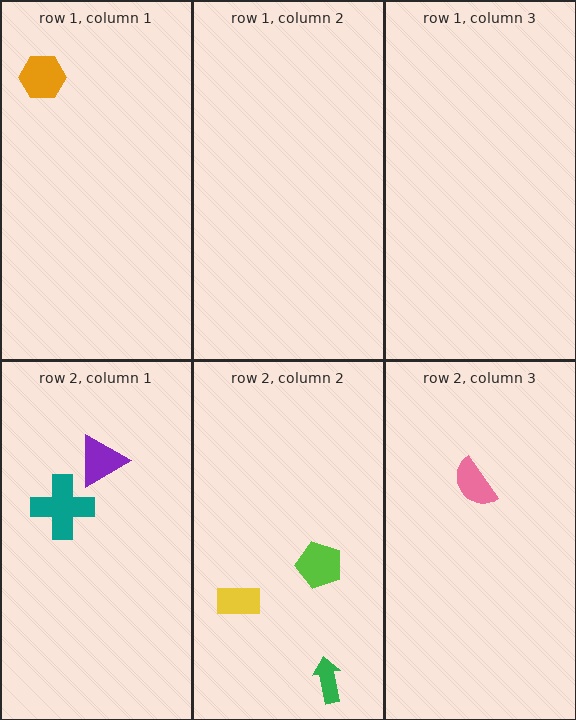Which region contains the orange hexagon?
The row 1, column 1 region.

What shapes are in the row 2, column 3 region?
The pink semicircle.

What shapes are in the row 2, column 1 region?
The teal cross, the purple triangle.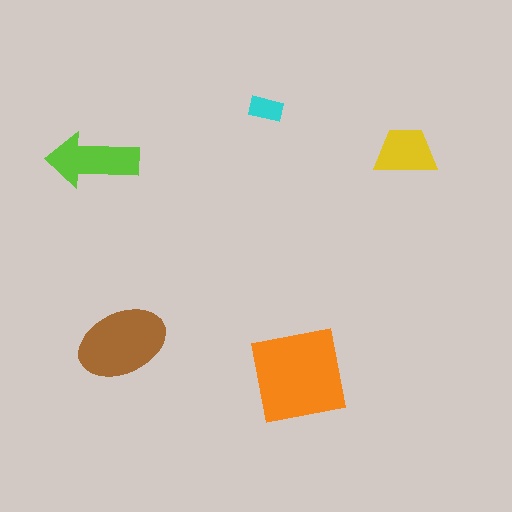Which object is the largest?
The orange square.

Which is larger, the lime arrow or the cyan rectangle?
The lime arrow.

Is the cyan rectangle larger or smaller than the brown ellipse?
Smaller.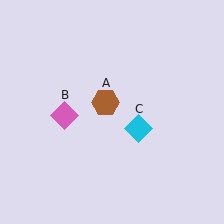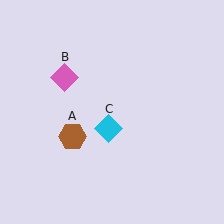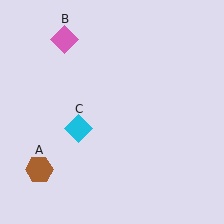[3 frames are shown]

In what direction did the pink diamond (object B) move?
The pink diamond (object B) moved up.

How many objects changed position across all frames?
3 objects changed position: brown hexagon (object A), pink diamond (object B), cyan diamond (object C).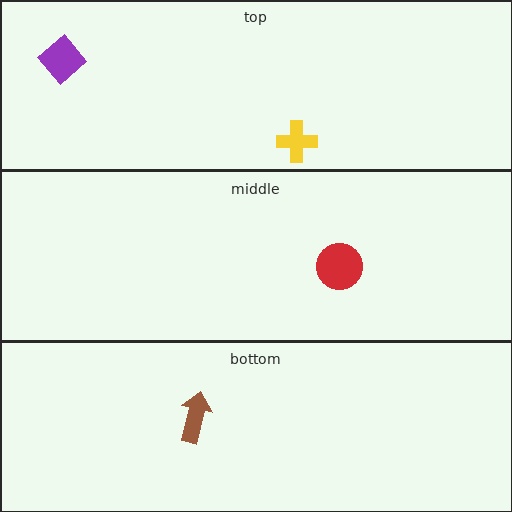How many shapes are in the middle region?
1.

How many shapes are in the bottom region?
1.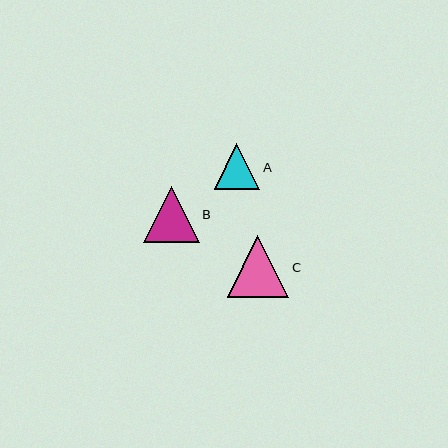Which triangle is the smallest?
Triangle A is the smallest with a size of approximately 46 pixels.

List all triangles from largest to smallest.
From largest to smallest: C, B, A.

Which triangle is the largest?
Triangle C is the largest with a size of approximately 61 pixels.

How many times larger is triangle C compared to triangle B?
Triangle C is approximately 1.1 times the size of triangle B.